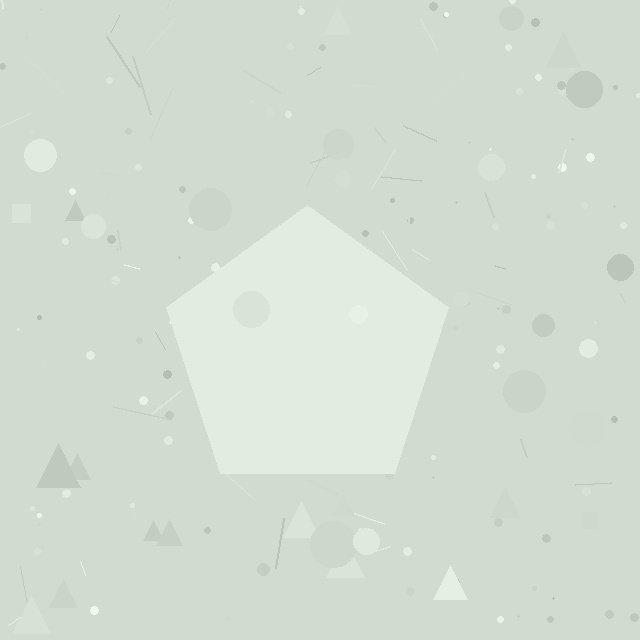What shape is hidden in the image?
A pentagon is hidden in the image.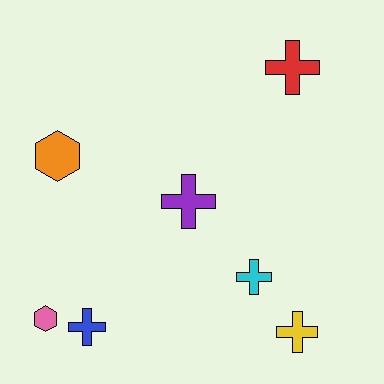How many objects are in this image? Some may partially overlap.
There are 7 objects.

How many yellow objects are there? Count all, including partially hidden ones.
There is 1 yellow object.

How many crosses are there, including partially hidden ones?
There are 5 crosses.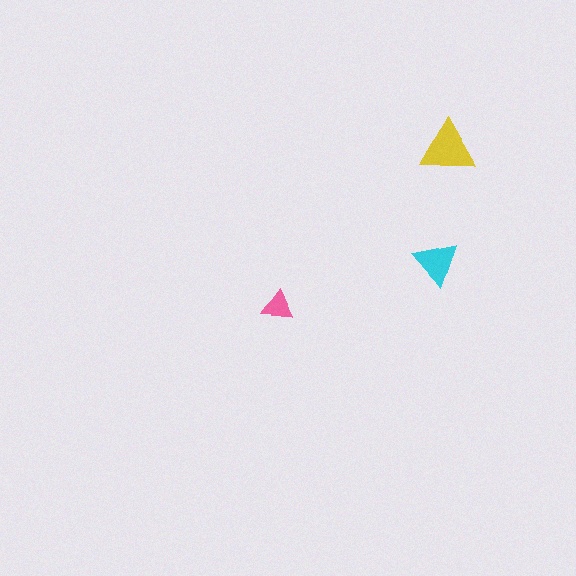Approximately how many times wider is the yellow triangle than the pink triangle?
About 2 times wider.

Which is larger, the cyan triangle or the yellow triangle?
The yellow one.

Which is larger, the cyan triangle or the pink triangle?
The cyan one.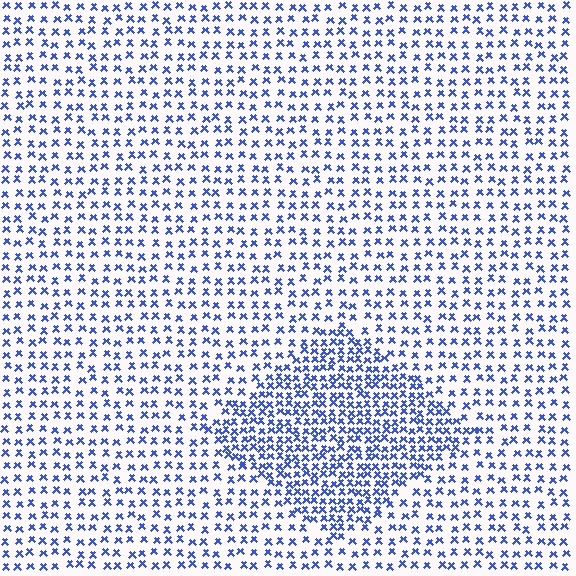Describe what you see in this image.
The image contains small blue elements arranged at two different densities. A diamond-shaped region is visible where the elements are more densely packed than the surrounding area.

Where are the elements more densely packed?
The elements are more densely packed inside the diamond boundary.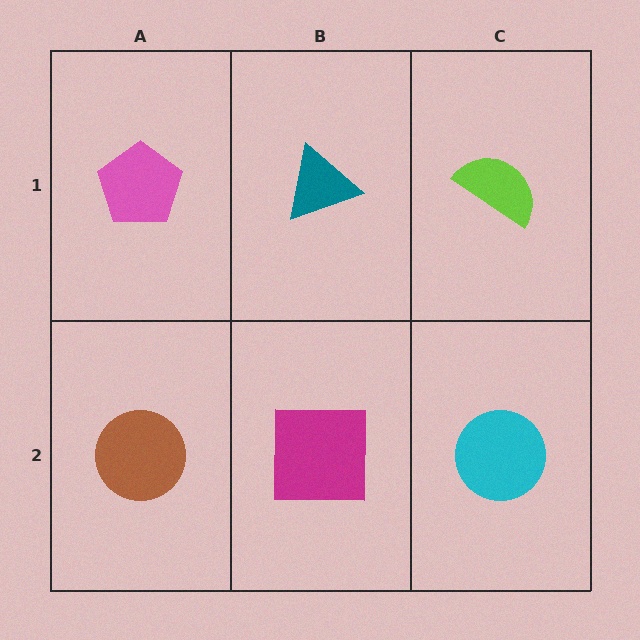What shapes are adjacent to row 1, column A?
A brown circle (row 2, column A), a teal triangle (row 1, column B).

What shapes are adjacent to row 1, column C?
A cyan circle (row 2, column C), a teal triangle (row 1, column B).